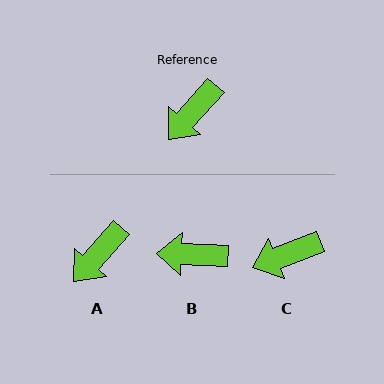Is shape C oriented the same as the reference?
No, it is off by about 28 degrees.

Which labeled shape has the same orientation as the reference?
A.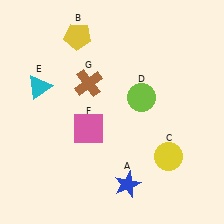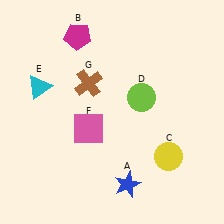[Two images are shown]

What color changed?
The pentagon (B) changed from yellow in Image 1 to magenta in Image 2.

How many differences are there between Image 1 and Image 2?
There is 1 difference between the two images.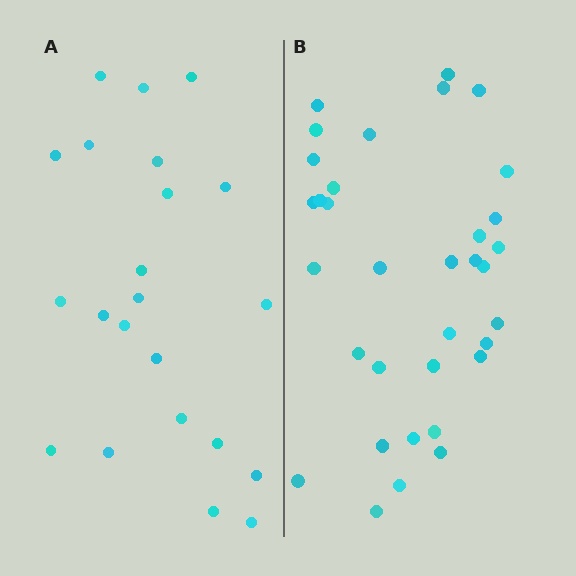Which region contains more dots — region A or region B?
Region B (the right region) has more dots.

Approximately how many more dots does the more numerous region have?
Region B has roughly 12 or so more dots than region A.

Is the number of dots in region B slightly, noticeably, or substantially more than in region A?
Region B has substantially more. The ratio is roughly 1.5 to 1.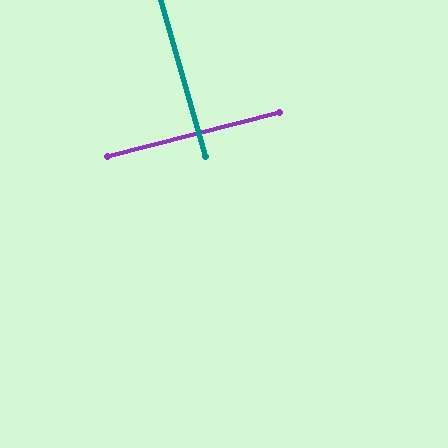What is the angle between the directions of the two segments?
Approximately 88 degrees.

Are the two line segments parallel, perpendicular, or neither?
Perpendicular — they meet at approximately 88°.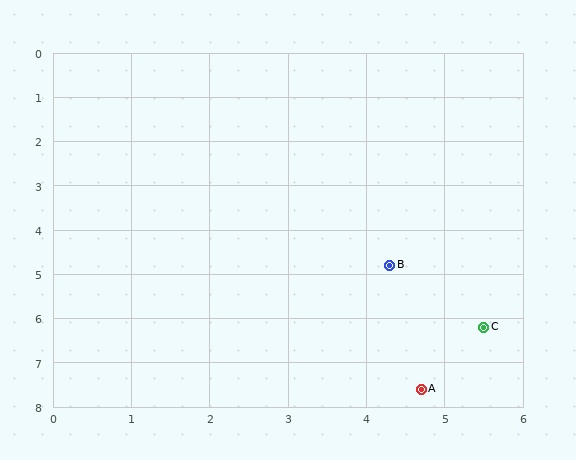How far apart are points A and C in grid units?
Points A and C are about 1.6 grid units apart.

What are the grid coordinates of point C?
Point C is at approximately (5.5, 6.2).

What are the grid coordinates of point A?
Point A is at approximately (4.7, 7.6).